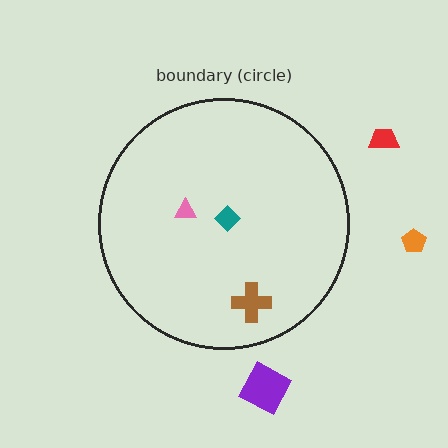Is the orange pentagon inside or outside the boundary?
Outside.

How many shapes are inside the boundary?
3 inside, 3 outside.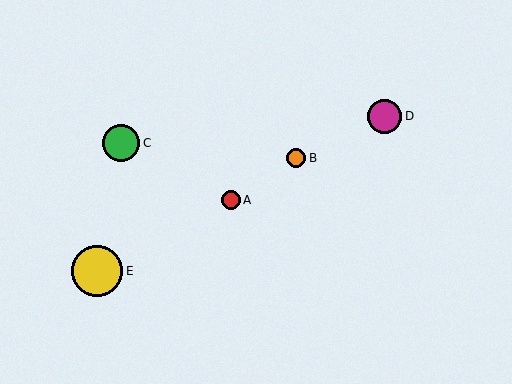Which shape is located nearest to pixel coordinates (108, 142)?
The green circle (labeled C) at (121, 143) is nearest to that location.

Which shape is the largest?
The yellow circle (labeled E) is the largest.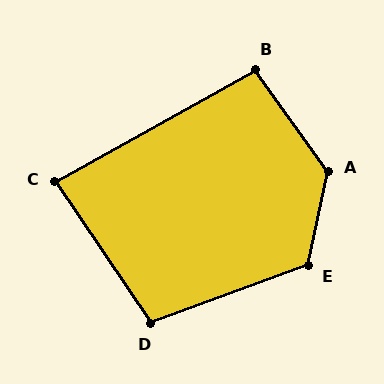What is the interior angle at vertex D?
Approximately 104 degrees (obtuse).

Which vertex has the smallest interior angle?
C, at approximately 85 degrees.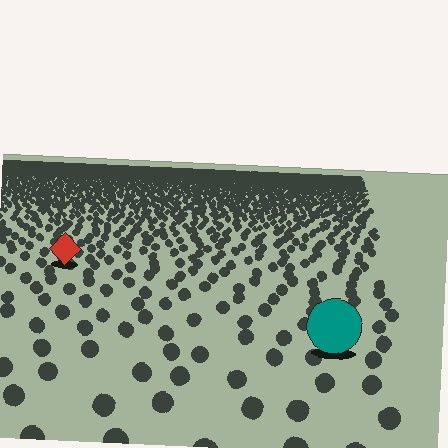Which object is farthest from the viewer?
The red diamond is farthest from the viewer. It appears smaller and the ground texture around it is denser.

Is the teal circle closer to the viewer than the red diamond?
Yes. The teal circle is closer — you can tell from the texture gradient: the ground texture is coarser near it.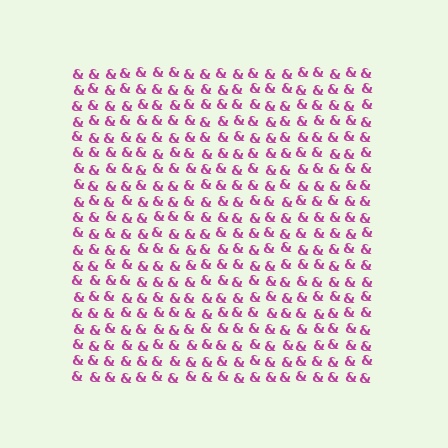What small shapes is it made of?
It is made of small ampersands.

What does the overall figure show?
The overall figure shows a square.